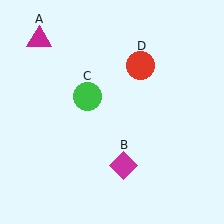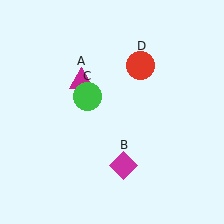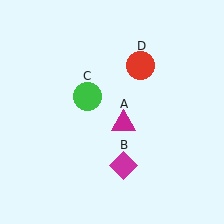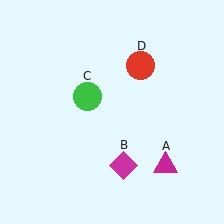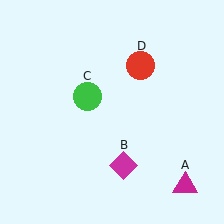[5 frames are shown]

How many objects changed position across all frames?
1 object changed position: magenta triangle (object A).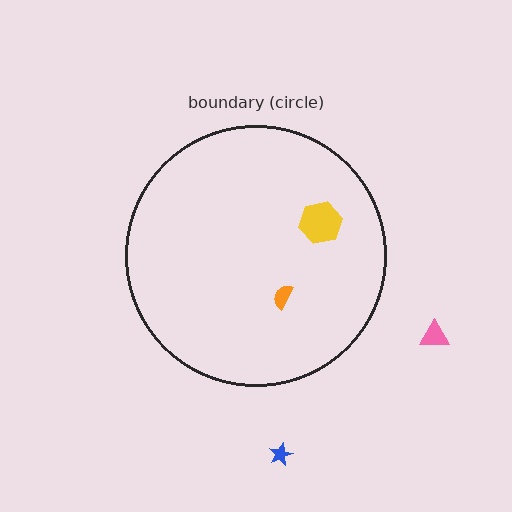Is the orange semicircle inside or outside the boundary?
Inside.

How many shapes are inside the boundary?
2 inside, 2 outside.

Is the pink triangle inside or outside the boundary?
Outside.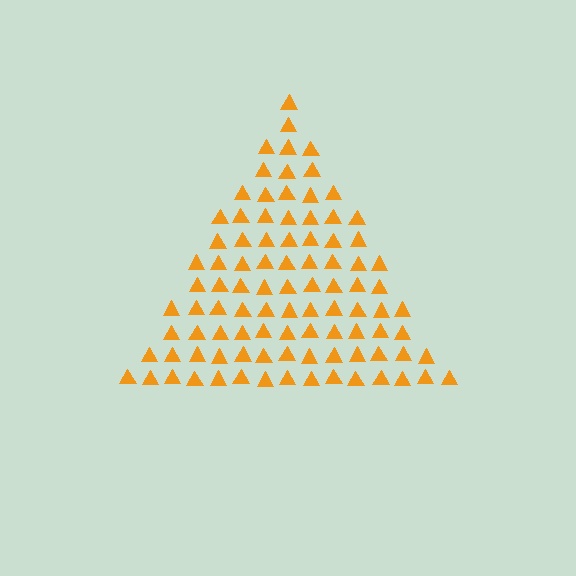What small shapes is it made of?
It is made of small triangles.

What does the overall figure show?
The overall figure shows a triangle.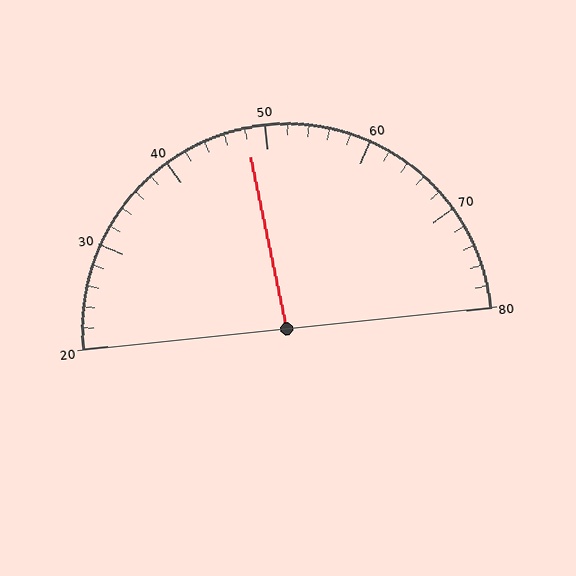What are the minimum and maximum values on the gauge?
The gauge ranges from 20 to 80.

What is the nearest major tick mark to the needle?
The nearest major tick mark is 50.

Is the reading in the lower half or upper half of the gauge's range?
The reading is in the lower half of the range (20 to 80).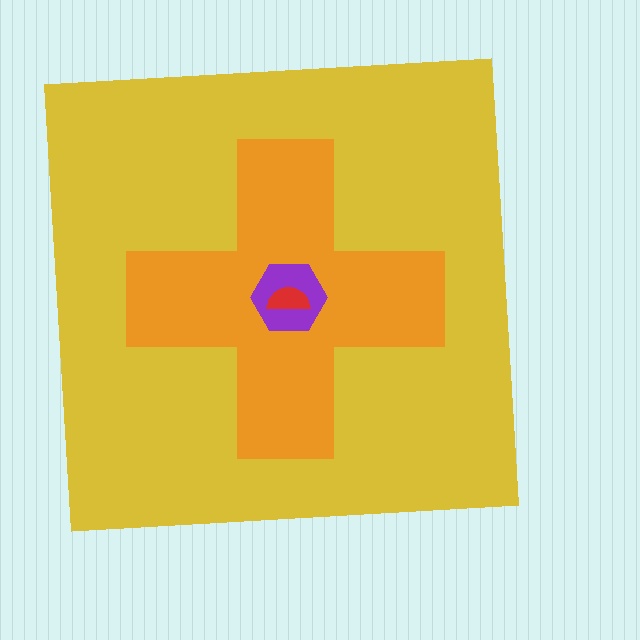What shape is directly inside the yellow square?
The orange cross.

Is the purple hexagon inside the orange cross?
Yes.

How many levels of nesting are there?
4.